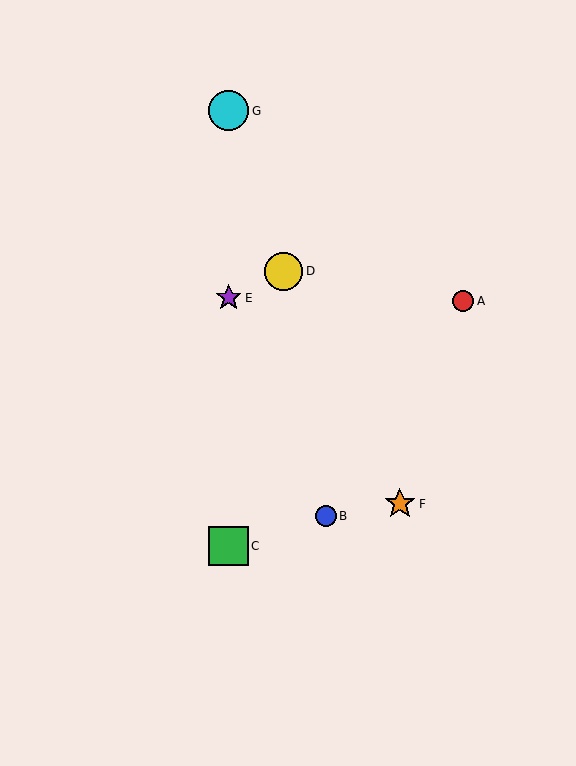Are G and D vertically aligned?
No, G is at x≈229 and D is at x≈284.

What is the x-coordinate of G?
Object G is at x≈229.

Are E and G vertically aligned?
Yes, both are at x≈229.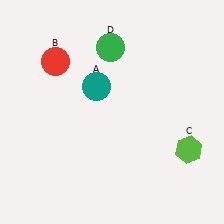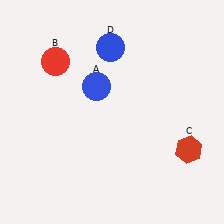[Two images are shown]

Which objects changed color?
A changed from teal to blue. C changed from lime to red. D changed from green to blue.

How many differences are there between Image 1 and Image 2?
There are 3 differences between the two images.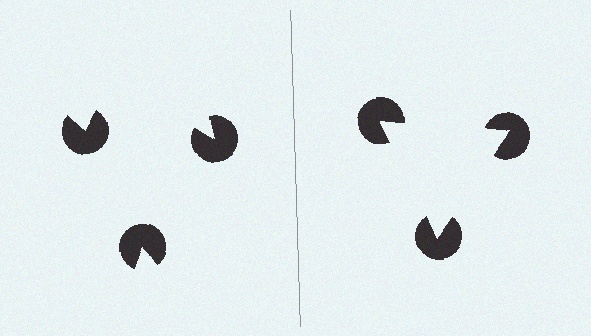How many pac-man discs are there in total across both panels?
6 — 3 on each side.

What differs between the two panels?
The pac-man discs are positioned identically on both sides; only the wedge orientations differ. On the right they align to a triangle; on the left they are misaligned.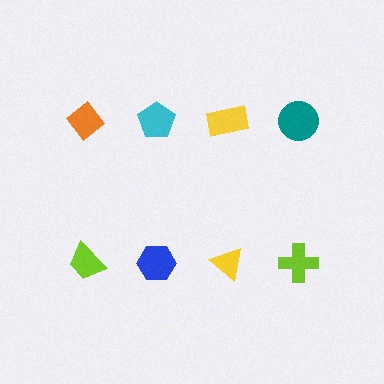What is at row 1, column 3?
A yellow rectangle.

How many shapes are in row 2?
4 shapes.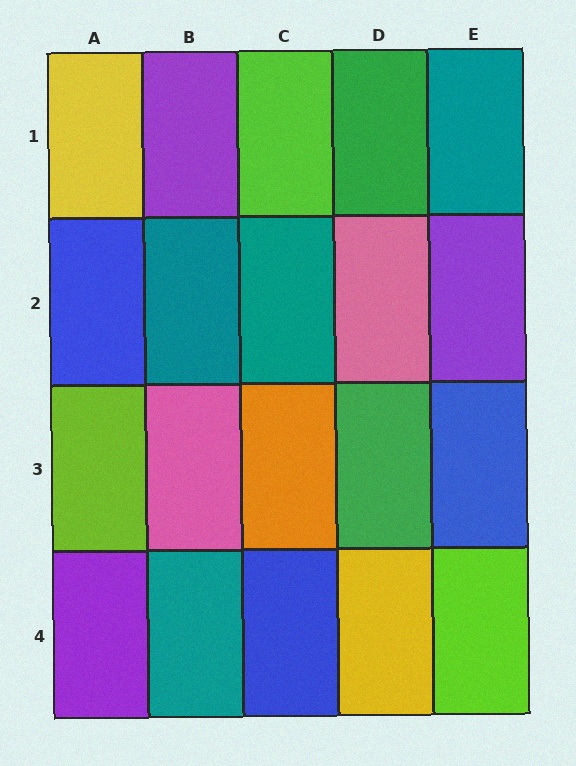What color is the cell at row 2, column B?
Teal.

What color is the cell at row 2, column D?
Pink.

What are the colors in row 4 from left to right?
Purple, teal, blue, yellow, lime.